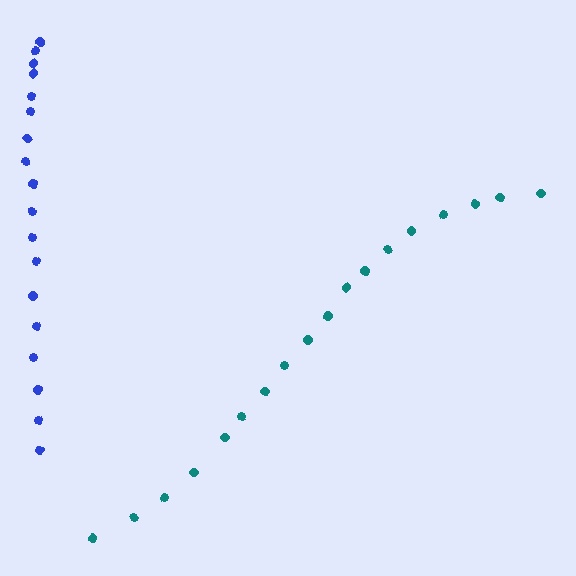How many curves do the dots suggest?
There are 2 distinct paths.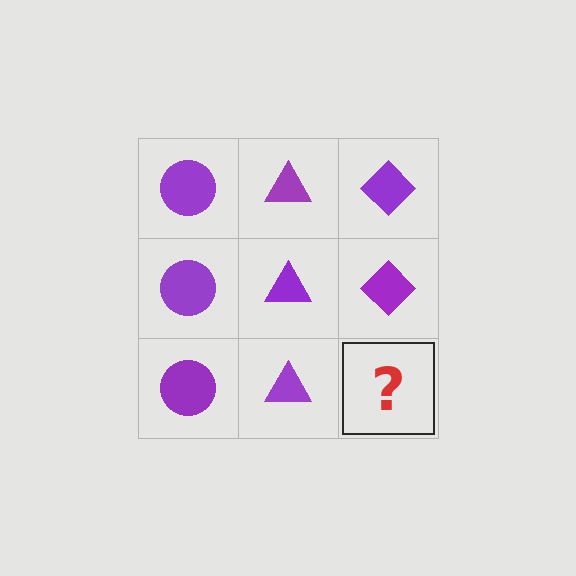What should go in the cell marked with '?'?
The missing cell should contain a purple diamond.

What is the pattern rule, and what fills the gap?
The rule is that each column has a consistent shape. The gap should be filled with a purple diamond.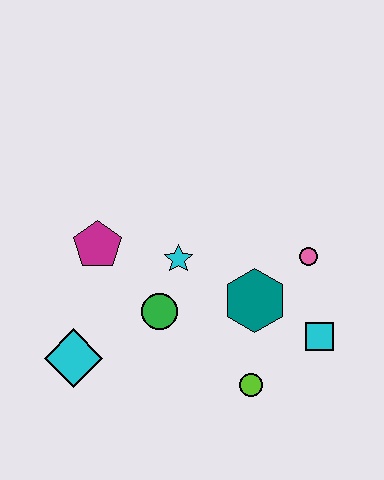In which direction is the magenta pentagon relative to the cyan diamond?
The magenta pentagon is above the cyan diamond.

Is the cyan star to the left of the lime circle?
Yes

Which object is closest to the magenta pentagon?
The cyan star is closest to the magenta pentagon.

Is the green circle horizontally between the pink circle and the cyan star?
No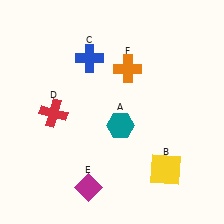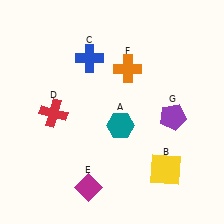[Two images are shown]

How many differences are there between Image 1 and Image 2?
There is 1 difference between the two images.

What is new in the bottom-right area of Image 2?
A purple pentagon (G) was added in the bottom-right area of Image 2.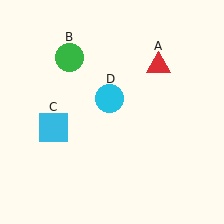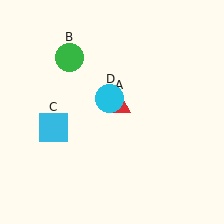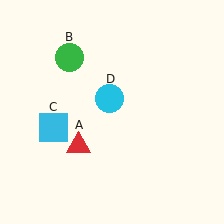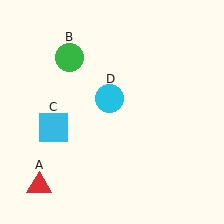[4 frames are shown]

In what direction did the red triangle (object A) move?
The red triangle (object A) moved down and to the left.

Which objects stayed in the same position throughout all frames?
Green circle (object B) and cyan square (object C) and cyan circle (object D) remained stationary.